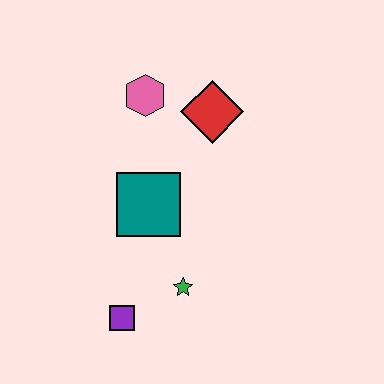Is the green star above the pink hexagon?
No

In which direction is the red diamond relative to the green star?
The red diamond is above the green star.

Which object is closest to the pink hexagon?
The red diamond is closest to the pink hexagon.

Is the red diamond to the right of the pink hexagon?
Yes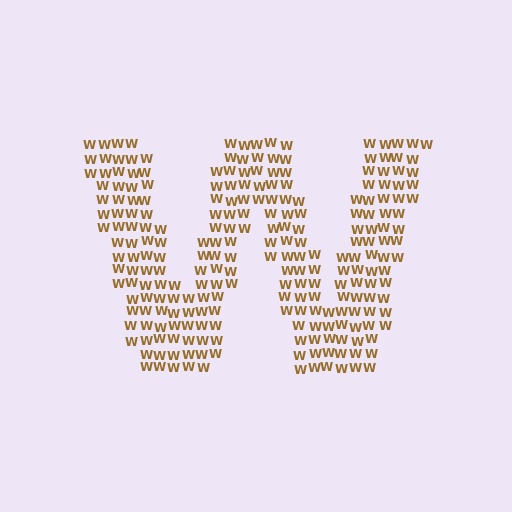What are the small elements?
The small elements are letter W's.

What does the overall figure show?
The overall figure shows the letter W.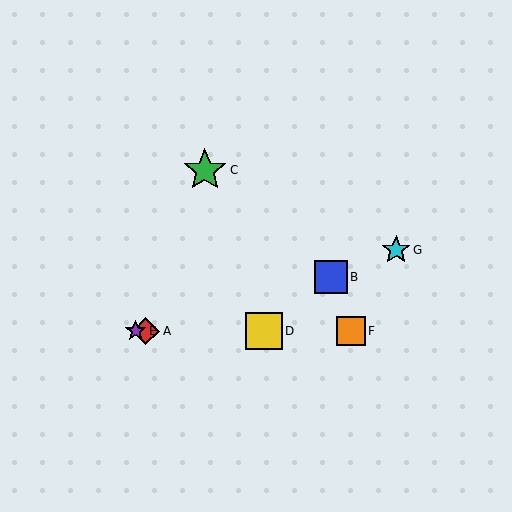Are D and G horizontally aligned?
No, D is at y≈331 and G is at y≈250.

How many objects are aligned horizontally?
4 objects (A, D, E, F) are aligned horizontally.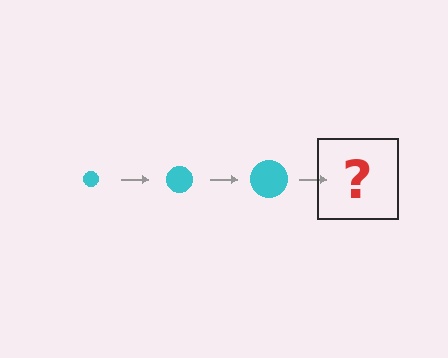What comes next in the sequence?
The next element should be a cyan circle, larger than the previous one.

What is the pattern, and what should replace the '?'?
The pattern is that the circle gets progressively larger each step. The '?' should be a cyan circle, larger than the previous one.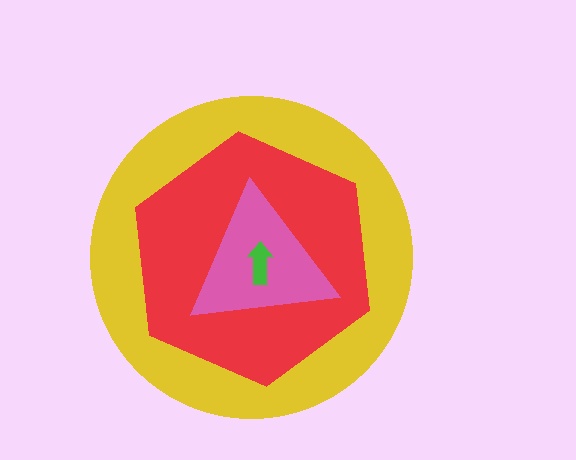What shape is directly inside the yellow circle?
The red hexagon.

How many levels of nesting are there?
4.